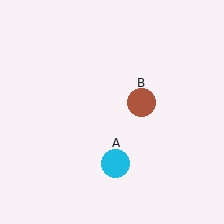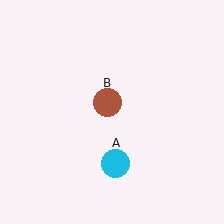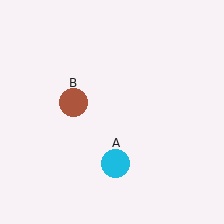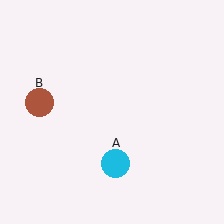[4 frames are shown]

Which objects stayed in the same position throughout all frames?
Cyan circle (object A) remained stationary.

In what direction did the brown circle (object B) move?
The brown circle (object B) moved left.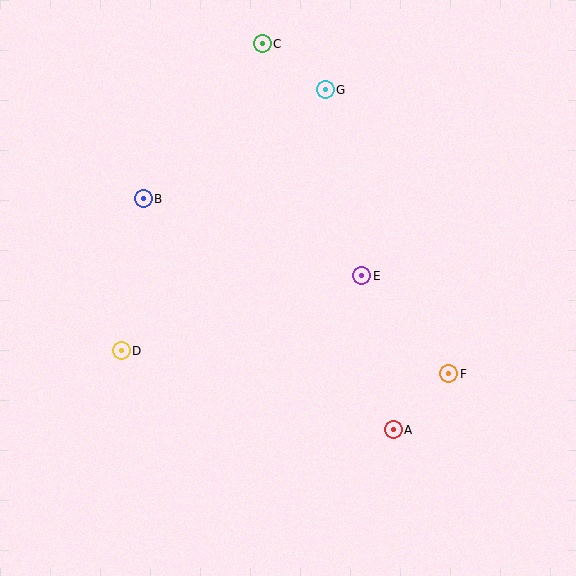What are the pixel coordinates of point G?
Point G is at (325, 90).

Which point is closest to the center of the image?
Point E at (361, 276) is closest to the center.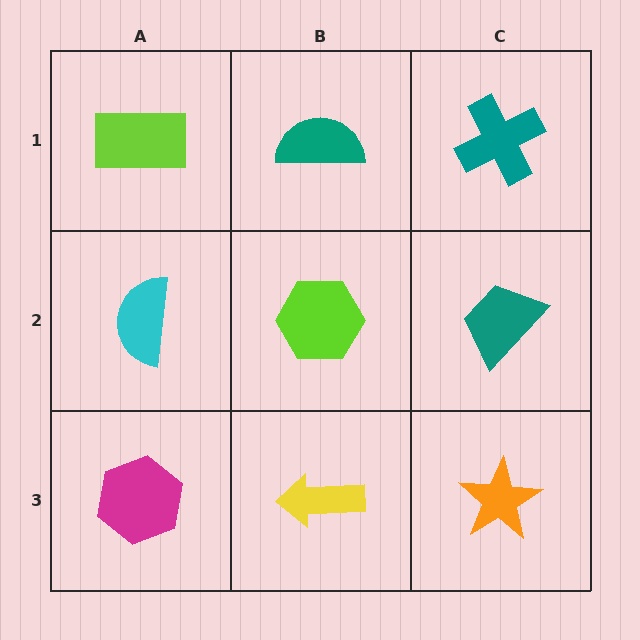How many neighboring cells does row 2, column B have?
4.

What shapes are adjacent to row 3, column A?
A cyan semicircle (row 2, column A), a yellow arrow (row 3, column B).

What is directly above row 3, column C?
A teal trapezoid.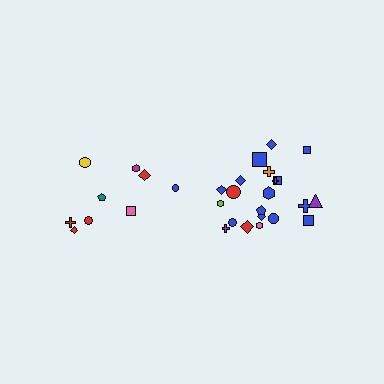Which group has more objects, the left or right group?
The right group.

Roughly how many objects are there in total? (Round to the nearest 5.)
Roughly 30 objects in total.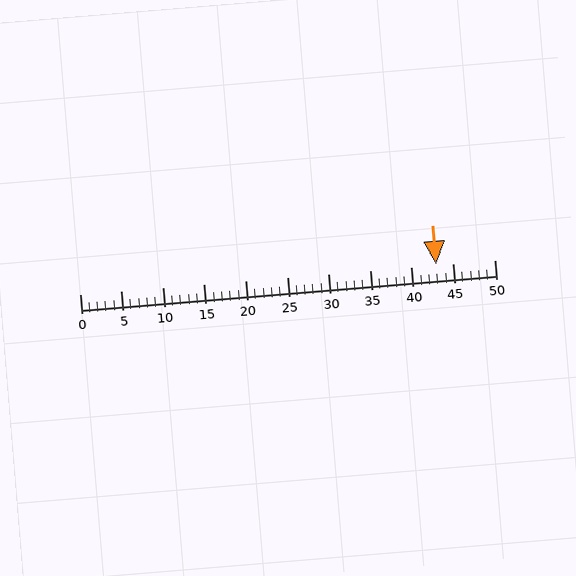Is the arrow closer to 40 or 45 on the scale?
The arrow is closer to 45.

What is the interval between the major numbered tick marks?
The major tick marks are spaced 5 units apart.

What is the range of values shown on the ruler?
The ruler shows values from 0 to 50.